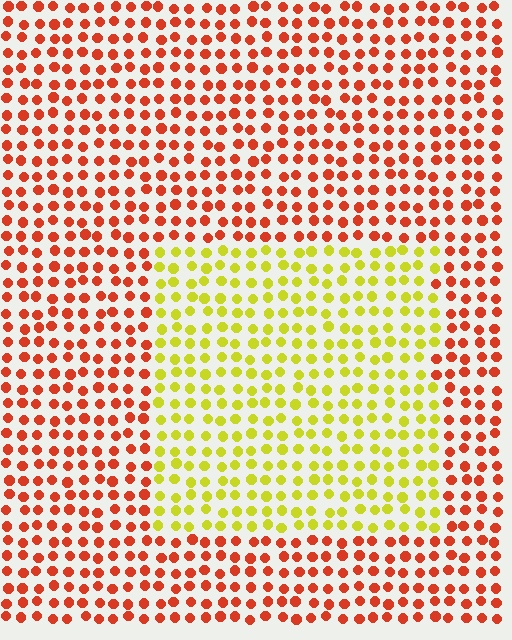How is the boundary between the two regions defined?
The boundary is defined purely by a slight shift in hue (about 59 degrees). Spacing, size, and orientation are identical on both sides.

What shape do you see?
I see a rectangle.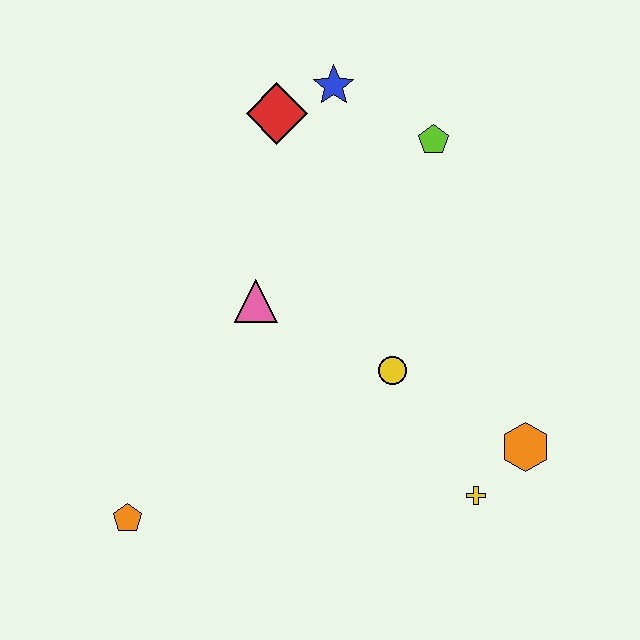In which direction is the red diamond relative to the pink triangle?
The red diamond is above the pink triangle.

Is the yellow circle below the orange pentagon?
No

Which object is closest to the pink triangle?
The yellow circle is closest to the pink triangle.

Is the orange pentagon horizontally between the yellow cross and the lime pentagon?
No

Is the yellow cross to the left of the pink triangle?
No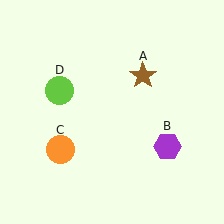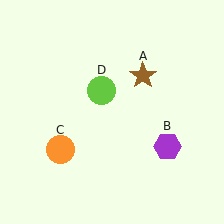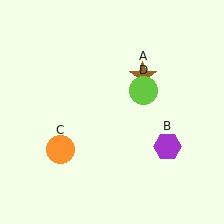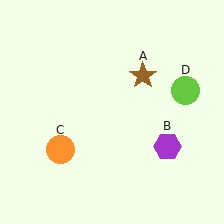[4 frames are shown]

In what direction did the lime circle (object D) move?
The lime circle (object D) moved right.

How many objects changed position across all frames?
1 object changed position: lime circle (object D).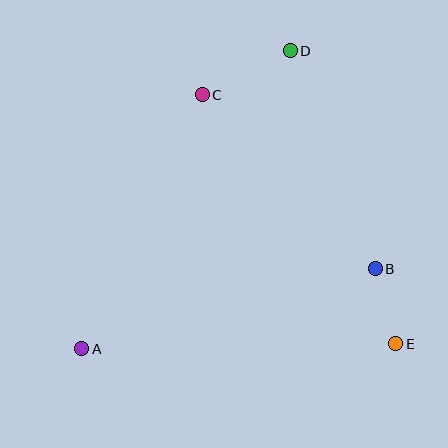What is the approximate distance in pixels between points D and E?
The distance between D and E is approximately 312 pixels.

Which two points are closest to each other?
Points B and E are closest to each other.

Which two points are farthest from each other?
Points A and D are farthest from each other.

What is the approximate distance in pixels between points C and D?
The distance between C and D is approximately 98 pixels.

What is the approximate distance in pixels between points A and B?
The distance between A and B is approximately 305 pixels.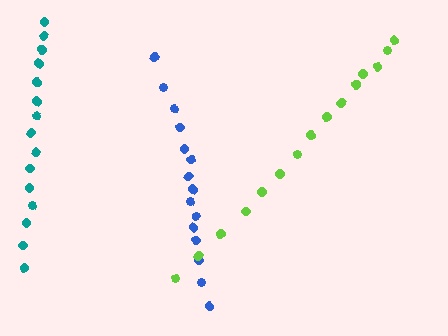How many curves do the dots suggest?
There are 3 distinct paths.